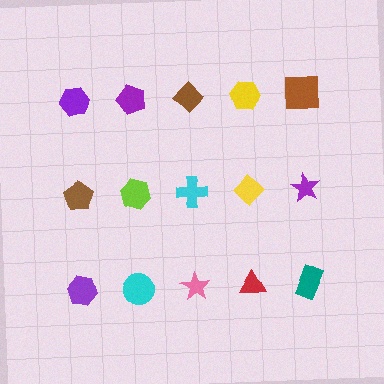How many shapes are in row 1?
5 shapes.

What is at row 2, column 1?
A brown pentagon.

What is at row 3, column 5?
A teal rectangle.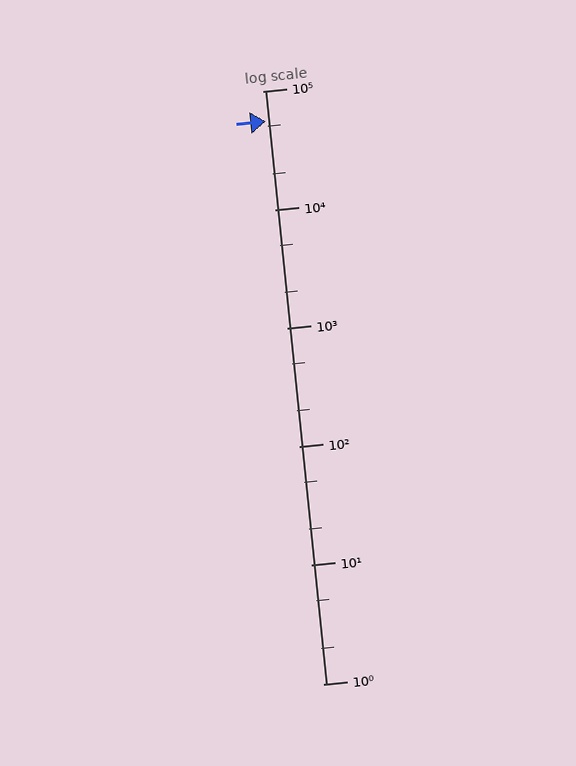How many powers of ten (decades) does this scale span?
The scale spans 5 decades, from 1 to 100000.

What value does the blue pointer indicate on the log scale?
The pointer indicates approximately 55000.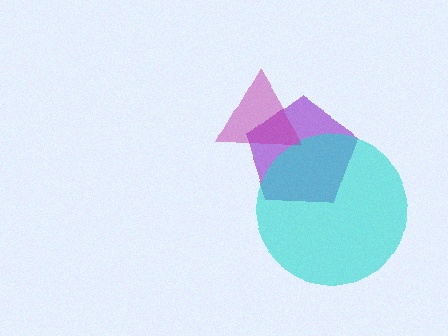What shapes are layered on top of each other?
The layered shapes are: a purple pentagon, a cyan circle, a magenta triangle.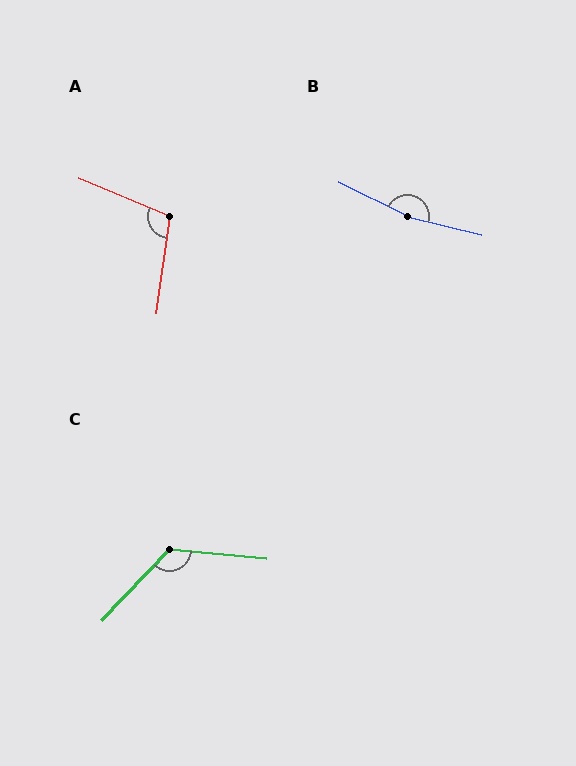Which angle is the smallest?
A, at approximately 105 degrees.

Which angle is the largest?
B, at approximately 167 degrees.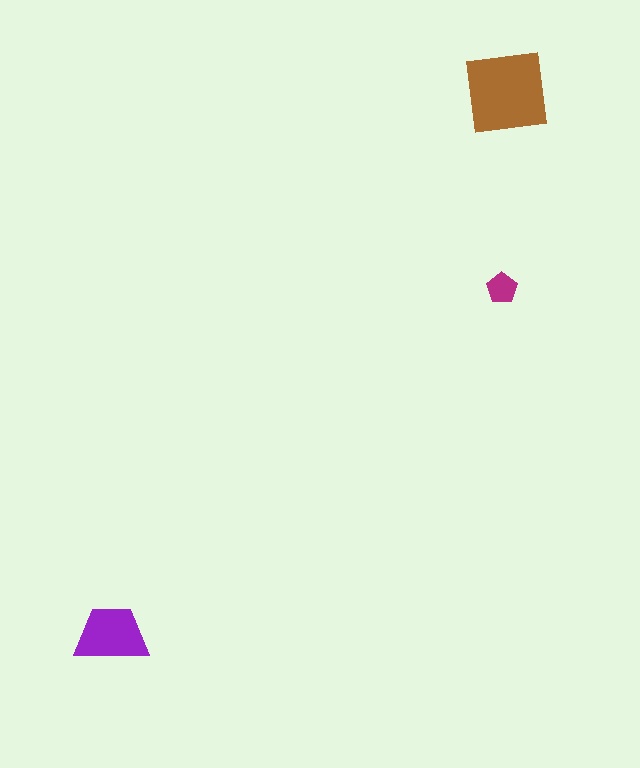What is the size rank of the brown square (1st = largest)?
1st.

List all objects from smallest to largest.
The magenta pentagon, the purple trapezoid, the brown square.